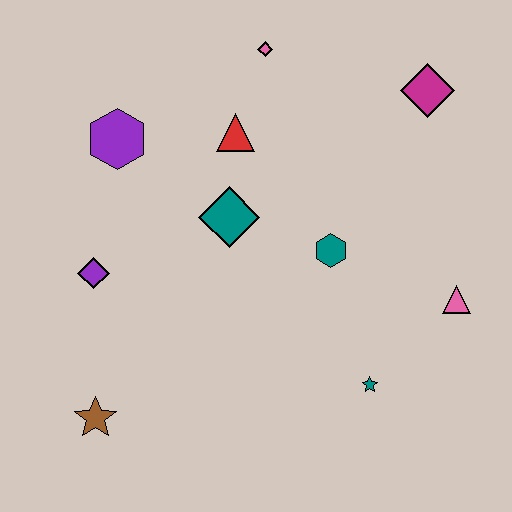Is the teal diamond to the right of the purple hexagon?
Yes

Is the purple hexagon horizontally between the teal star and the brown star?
Yes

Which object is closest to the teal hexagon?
The teal diamond is closest to the teal hexagon.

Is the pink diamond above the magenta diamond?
Yes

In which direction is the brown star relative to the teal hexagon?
The brown star is to the left of the teal hexagon.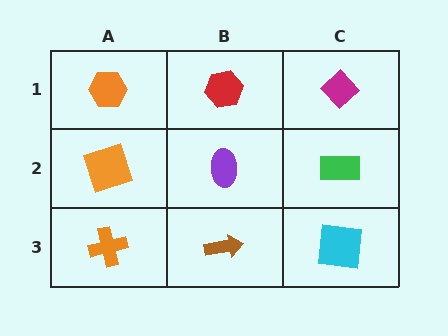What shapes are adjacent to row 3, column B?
A purple ellipse (row 2, column B), an orange cross (row 3, column A), a cyan square (row 3, column C).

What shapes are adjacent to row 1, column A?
An orange square (row 2, column A), a red hexagon (row 1, column B).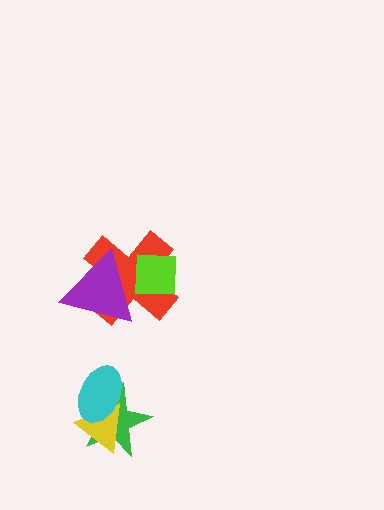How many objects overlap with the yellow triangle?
2 objects overlap with the yellow triangle.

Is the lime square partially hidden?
No, no other shape covers it.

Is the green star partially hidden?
Yes, it is partially covered by another shape.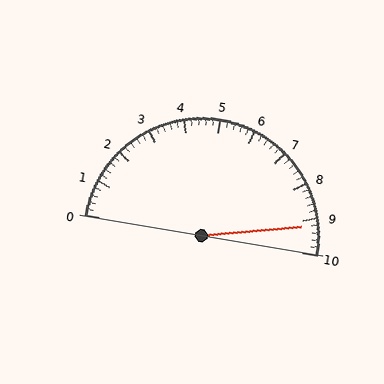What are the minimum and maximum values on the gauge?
The gauge ranges from 0 to 10.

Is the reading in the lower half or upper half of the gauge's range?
The reading is in the upper half of the range (0 to 10).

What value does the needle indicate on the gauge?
The needle indicates approximately 9.2.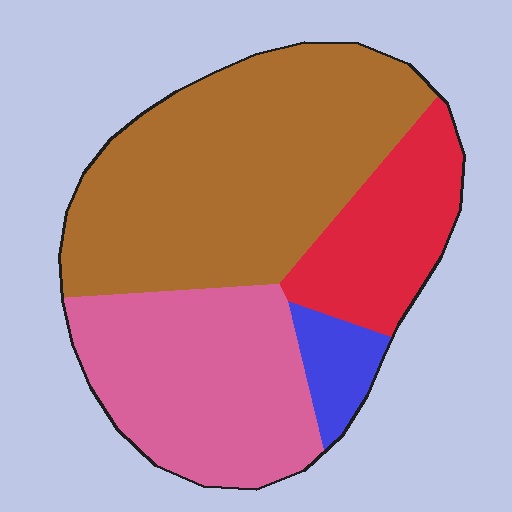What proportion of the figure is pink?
Pink covers around 30% of the figure.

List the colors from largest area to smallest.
From largest to smallest: brown, pink, red, blue.